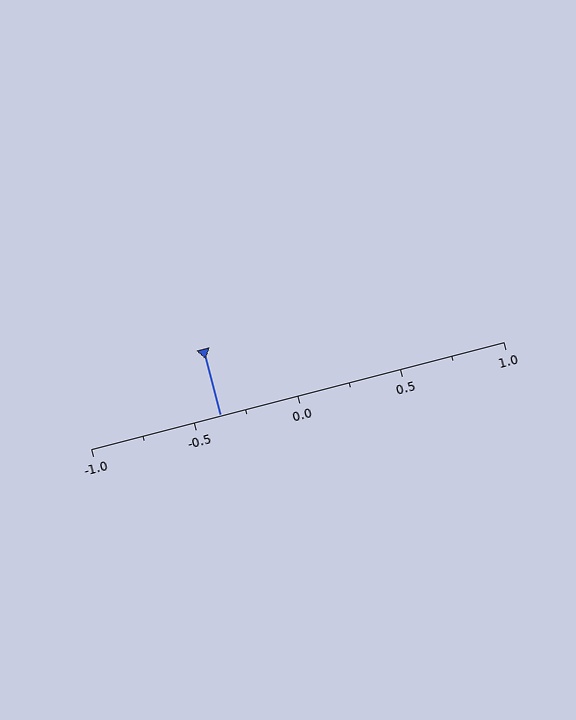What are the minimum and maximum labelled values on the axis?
The axis runs from -1.0 to 1.0.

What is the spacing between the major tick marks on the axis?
The major ticks are spaced 0.5 apart.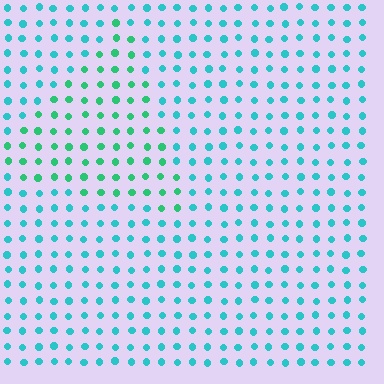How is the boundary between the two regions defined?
The boundary is defined purely by a slight shift in hue (about 32 degrees). Spacing, size, and orientation are identical on both sides.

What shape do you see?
I see a triangle.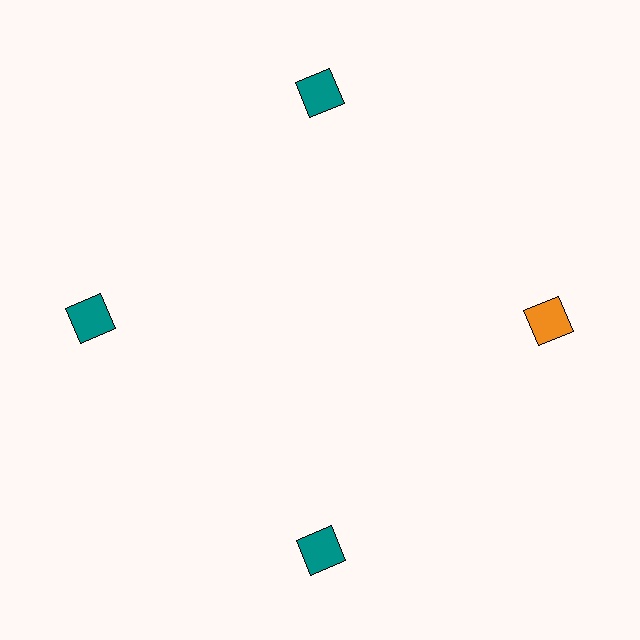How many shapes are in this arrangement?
There are 4 shapes arranged in a ring pattern.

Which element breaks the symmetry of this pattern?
The orange square at roughly the 3 o'clock position breaks the symmetry. All other shapes are teal squares.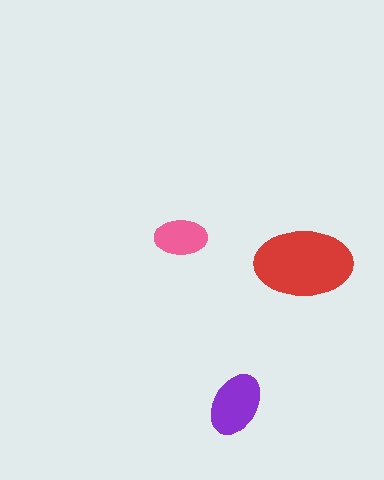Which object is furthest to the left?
The pink ellipse is leftmost.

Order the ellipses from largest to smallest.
the red one, the purple one, the pink one.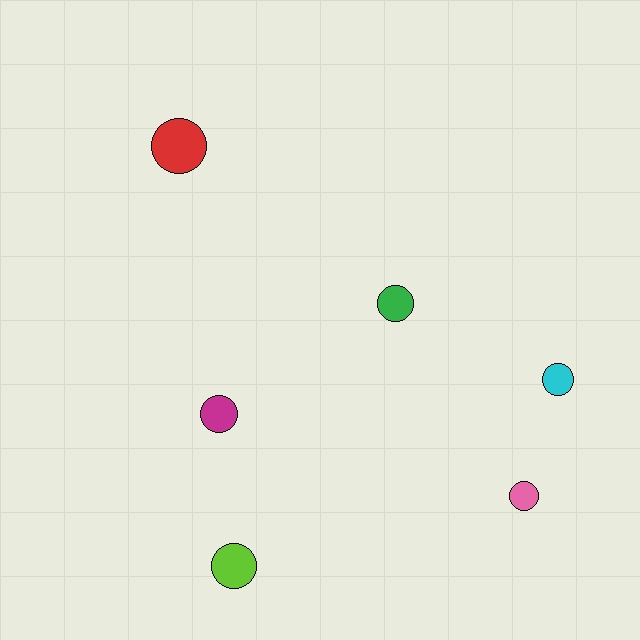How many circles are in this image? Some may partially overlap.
There are 6 circles.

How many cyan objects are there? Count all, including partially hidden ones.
There is 1 cyan object.